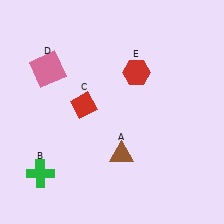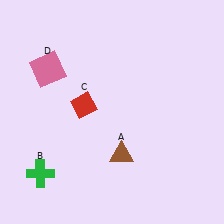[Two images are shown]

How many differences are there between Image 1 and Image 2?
There is 1 difference between the two images.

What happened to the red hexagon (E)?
The red hexagon (E) was removed in Image 2. It was in the top-right area of Image 1.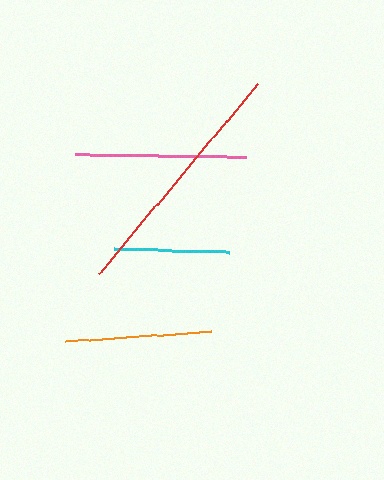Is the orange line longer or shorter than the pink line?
The pink line is longer than the orange line.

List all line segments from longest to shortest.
From longest to shortest: red, pink, orange, cyan.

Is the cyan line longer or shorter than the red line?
The red line is longer than the cyan line.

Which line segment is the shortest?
The cyan line is the shortest at approximately 115 pixels.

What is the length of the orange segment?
The orange segment is approximately 146 pixels long.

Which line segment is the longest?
The red line is the longest at approximately 248 pixels.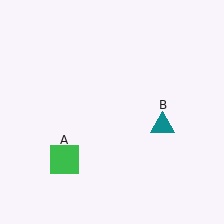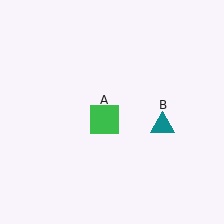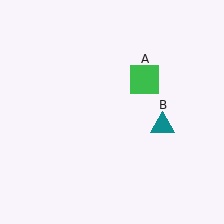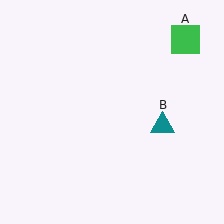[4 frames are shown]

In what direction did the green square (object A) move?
The green square (object A) moved up and to the right.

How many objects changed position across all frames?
1 object changed position: green square (object A).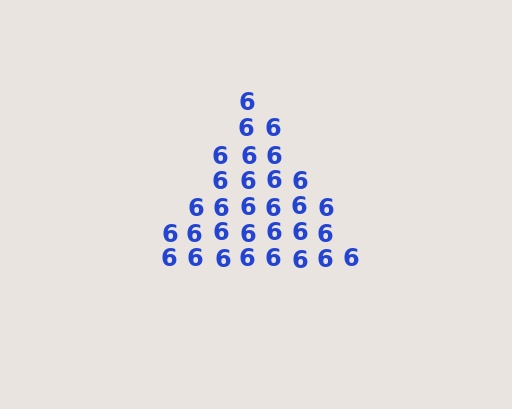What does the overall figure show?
The overall figure shows a triangle.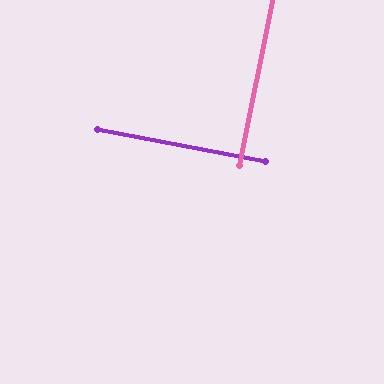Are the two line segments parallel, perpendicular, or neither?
Perpendicular — they meet at approximately 89°.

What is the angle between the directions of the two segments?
Approximately 89 degrees.